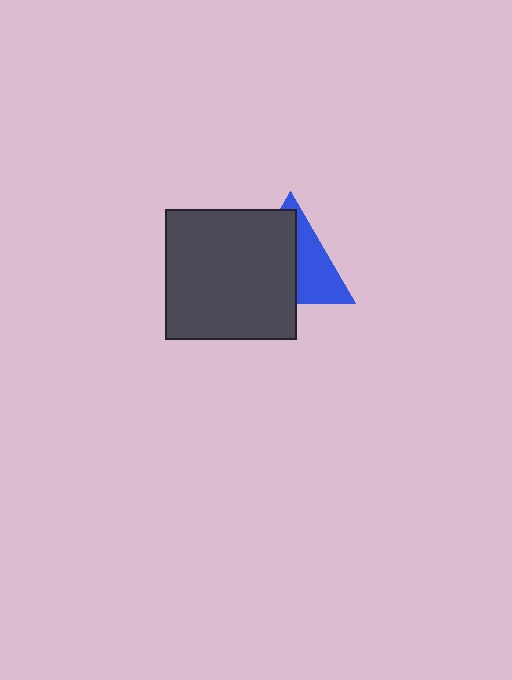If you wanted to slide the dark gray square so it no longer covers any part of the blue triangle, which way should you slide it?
Slide it left — that is the most direct way to separate the two shapes.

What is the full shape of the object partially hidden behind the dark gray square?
The partially hidden object is a blue triangle.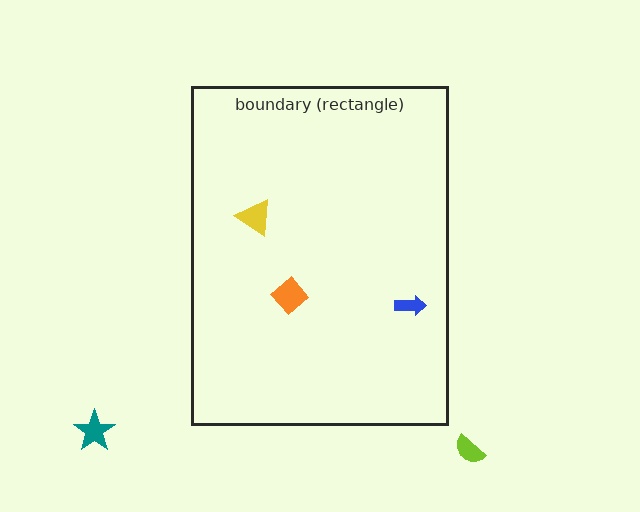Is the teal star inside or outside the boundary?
Outside.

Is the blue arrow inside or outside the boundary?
Inside.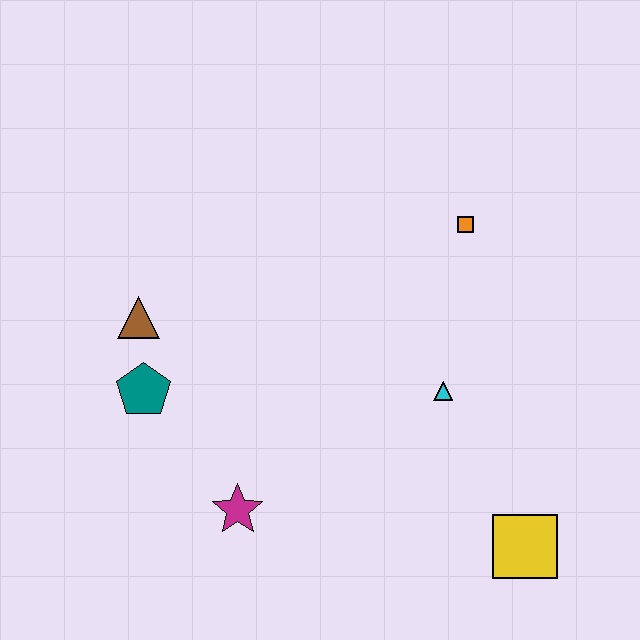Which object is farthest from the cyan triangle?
The brown triangle is farthest from the cyan triangle.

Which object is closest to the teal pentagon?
The brown triangle is closest to the teal pentagon.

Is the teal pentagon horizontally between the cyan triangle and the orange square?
No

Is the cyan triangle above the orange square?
No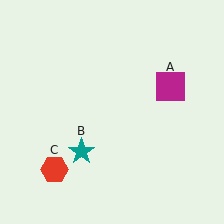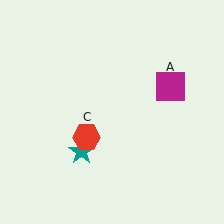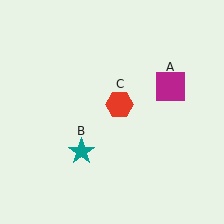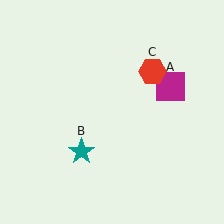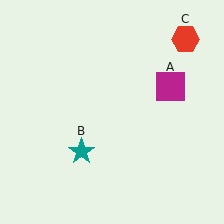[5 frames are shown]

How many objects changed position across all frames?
1 object changed position: red hexagon (object C).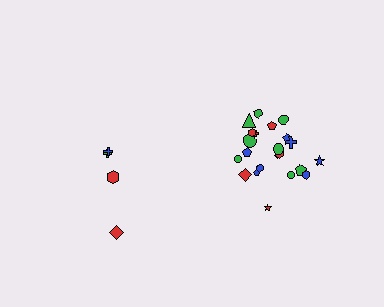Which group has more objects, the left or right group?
The right group.